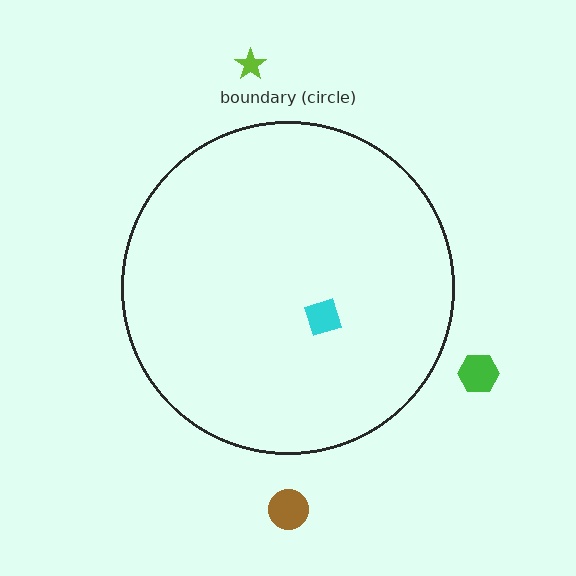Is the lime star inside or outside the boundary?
Outside.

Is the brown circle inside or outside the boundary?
Outside.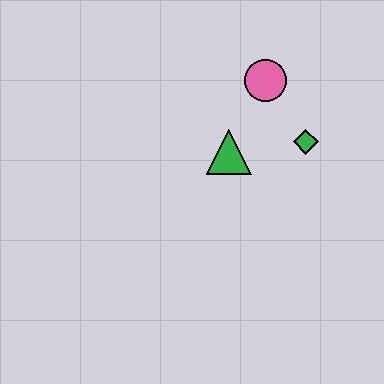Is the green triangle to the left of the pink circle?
Yes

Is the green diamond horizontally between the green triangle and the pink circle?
No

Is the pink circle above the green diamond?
Yes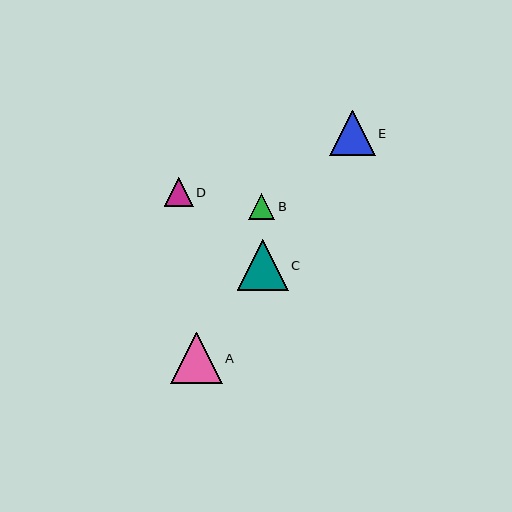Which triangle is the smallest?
Triangle B is the smallest with a size of approximately 26 pixels.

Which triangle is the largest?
Triangle A is the largest with a size of approximately 51 pixels.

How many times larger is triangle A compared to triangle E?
Triangle A is approximately 1.1 times the size of triangle E.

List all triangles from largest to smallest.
From largest to smallest: A, C, E, D, B.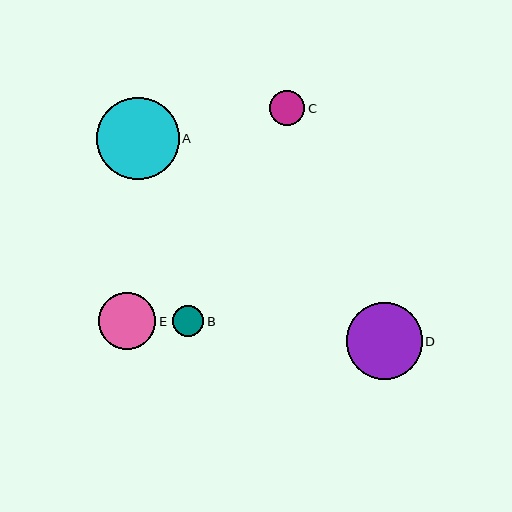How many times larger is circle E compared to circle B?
Circle E is approximately 1.9 times the size of circle B.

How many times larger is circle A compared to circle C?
Circle A is approximately 2.4 times the size of circle C.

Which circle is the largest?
Circle A is the largest with a size of approximately 82 pixels.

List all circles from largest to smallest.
From largest to smallest: A, D, E, C, B.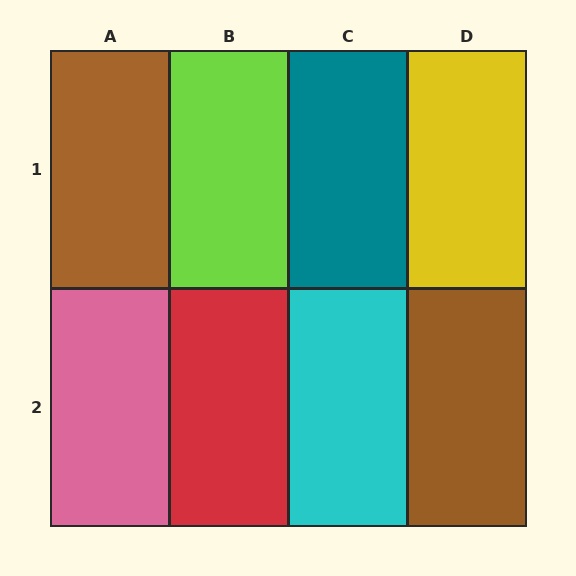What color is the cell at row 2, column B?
Red.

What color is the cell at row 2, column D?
Brown.